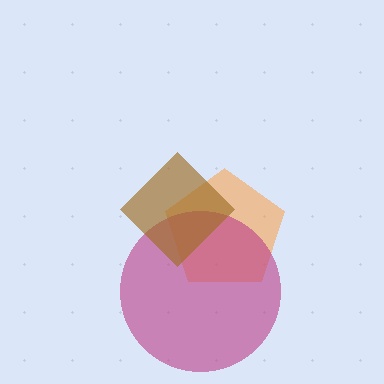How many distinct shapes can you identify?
There are 3 distinct shapes: an orange pentagon, a magenta circle, a brown diamond.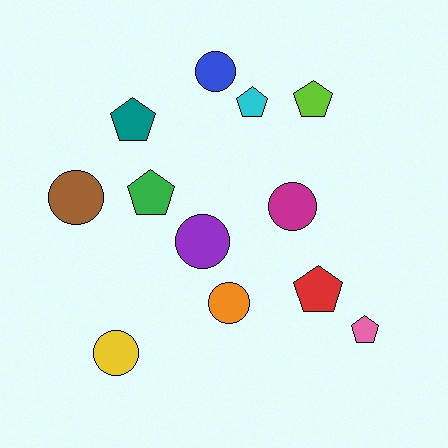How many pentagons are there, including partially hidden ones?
There are 6 pentagons.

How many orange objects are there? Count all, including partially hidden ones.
There is 1 orange object.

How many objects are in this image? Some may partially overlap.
There are 12 objects.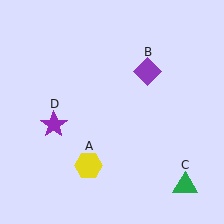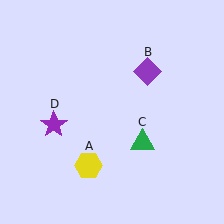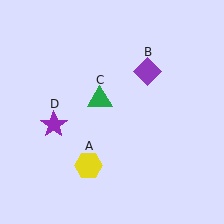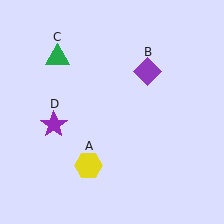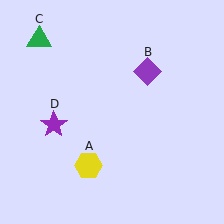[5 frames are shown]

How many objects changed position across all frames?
1 object changed position: green triangle (object C).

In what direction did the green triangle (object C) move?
The green triangle (object C) moved up and to the left.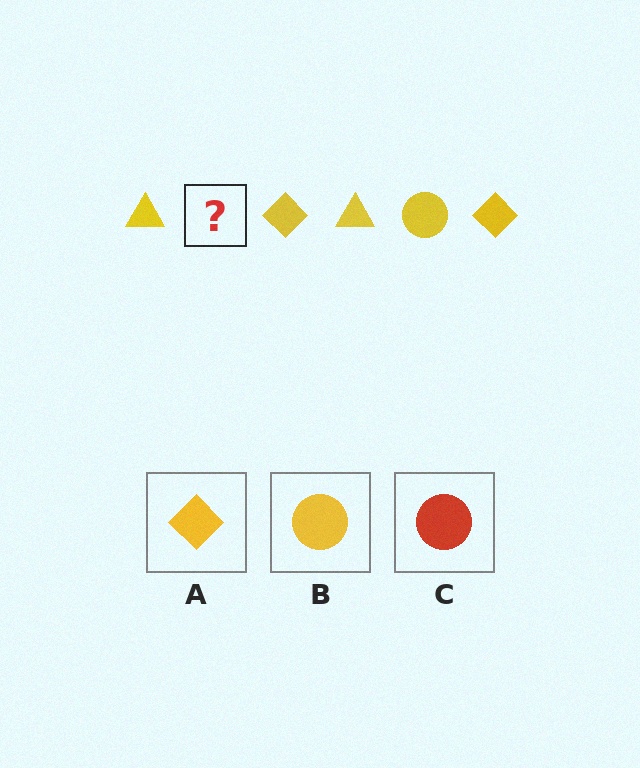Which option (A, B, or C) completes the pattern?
B.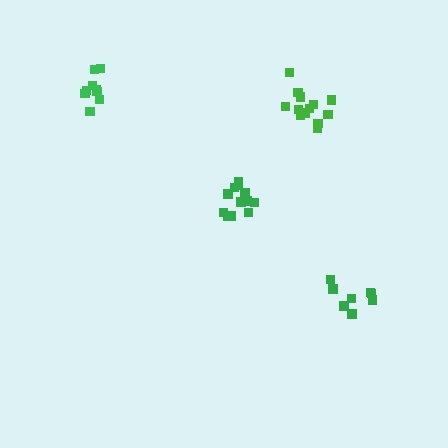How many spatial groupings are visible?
There are 4 spatial groupings.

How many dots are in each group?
Group 1: 9 dots, Group 2: 13 dots, Group 3: 8 dots, Group 4: 12 dots (42 total).